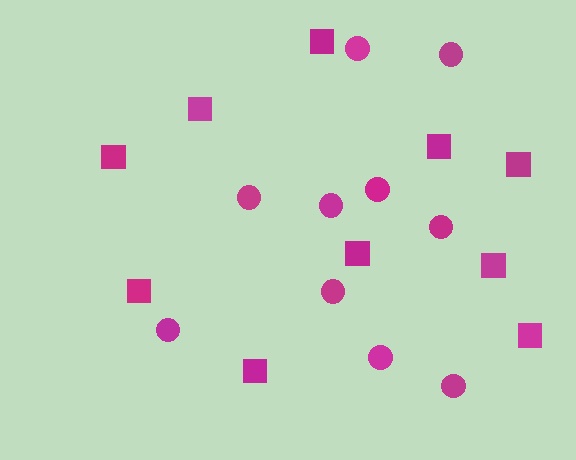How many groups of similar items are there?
There are 2 groups: one group of squares (10) and one group of circles (10).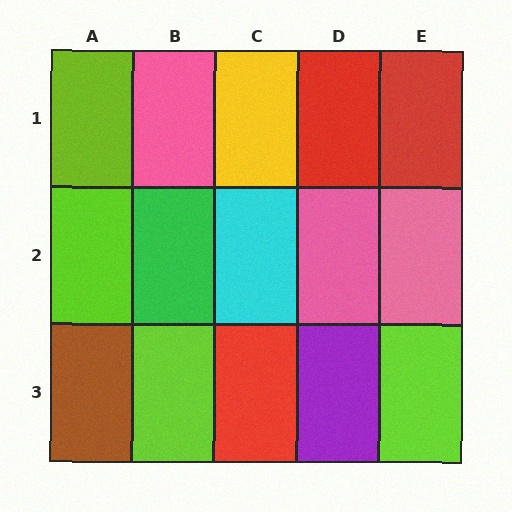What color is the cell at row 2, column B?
Green.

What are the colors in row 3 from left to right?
Brown, lime, red, purple, lime.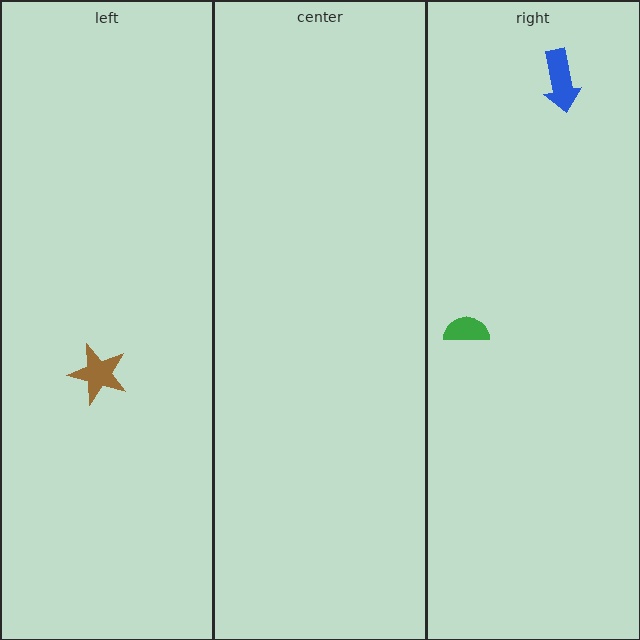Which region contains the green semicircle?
The right region.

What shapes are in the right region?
The green semicircle, the blue arrow.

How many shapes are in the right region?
2.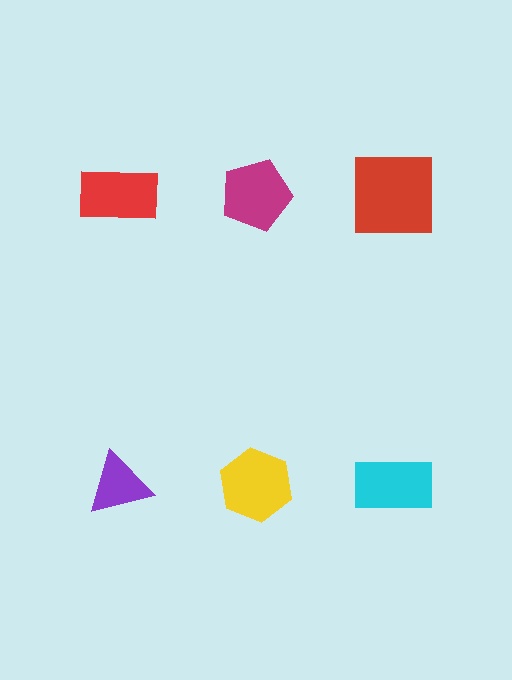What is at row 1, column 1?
A red rectangle.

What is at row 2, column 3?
A cyan rectangle.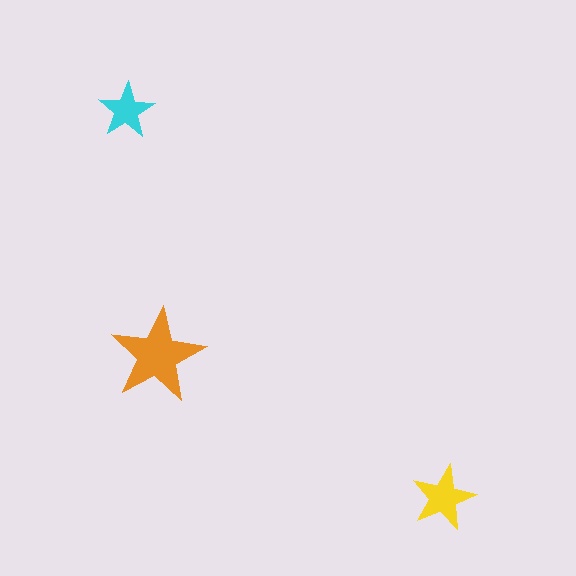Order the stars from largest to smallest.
the orange one, the yellow one, the cyan one.